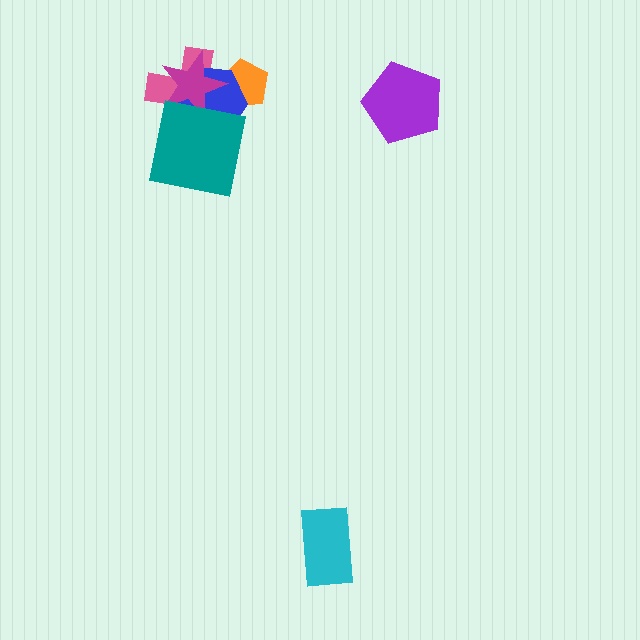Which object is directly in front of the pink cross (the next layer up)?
The blue hexagon is directly in front of the pink cross.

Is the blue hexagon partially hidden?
Yes, it is partially covered by another shape.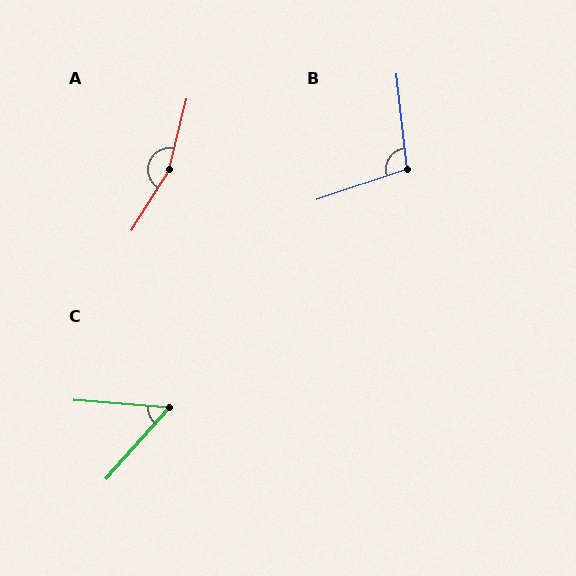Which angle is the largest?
A, at approximately 162 degrees.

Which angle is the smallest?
C, at approximately 53 degrees.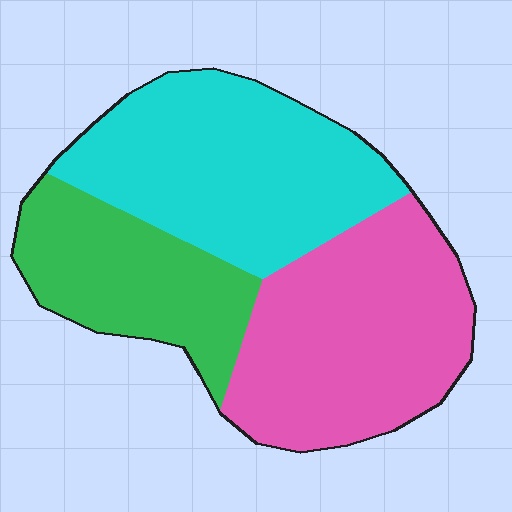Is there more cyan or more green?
Cyan.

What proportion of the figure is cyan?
Cyan covers around 40% of the figure.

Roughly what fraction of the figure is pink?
Pink takes up about three eighths (3/8) of the figure.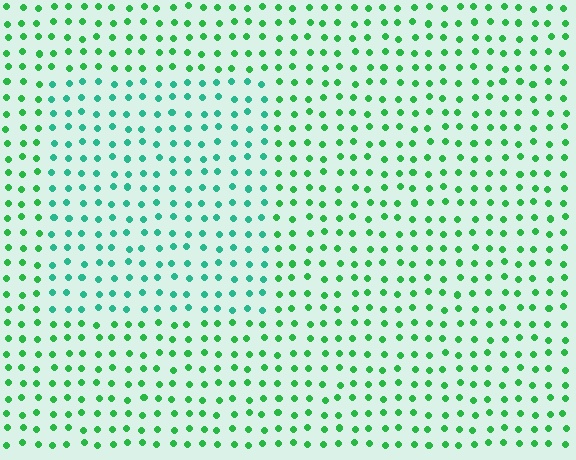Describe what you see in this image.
The image is filled with small green elements in a uniform arrangement. A rectangle-shaped region is visible where the elements are tinted to a slightly different hue, forming a subtle color boundary.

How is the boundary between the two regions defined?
The boundary is defined purely by a slight shift in hue (about 31 degrees). Spacing, size, and orientation are identical on both sides.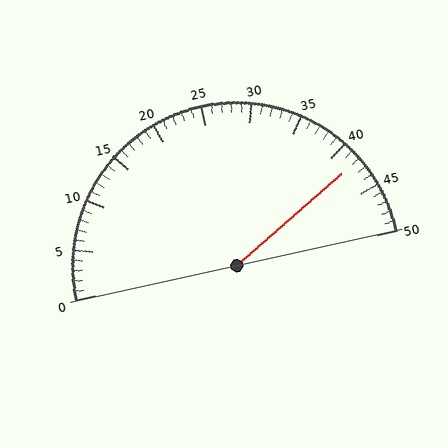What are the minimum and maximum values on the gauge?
The gauge ranges from 0 to 50.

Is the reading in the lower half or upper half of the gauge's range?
The reading is in the upper half of the range (0 to 50).